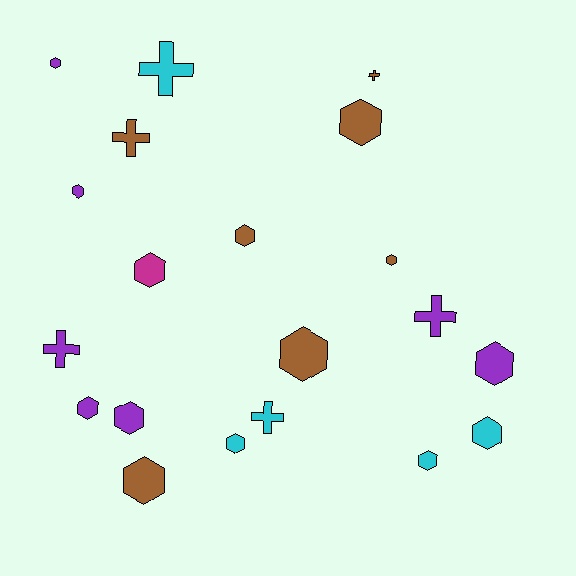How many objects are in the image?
There are 20 objects.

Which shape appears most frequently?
Hexagon, with 14 objects.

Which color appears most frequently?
Purple, with 7 objects.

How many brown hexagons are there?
There are 5 brown hexagons.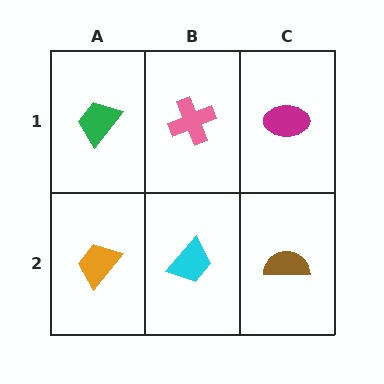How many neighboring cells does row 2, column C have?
2.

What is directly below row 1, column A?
An orange trapezoid.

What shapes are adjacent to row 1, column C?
A brown semicircle (row 2, column C), a pink cross (row 1, column B).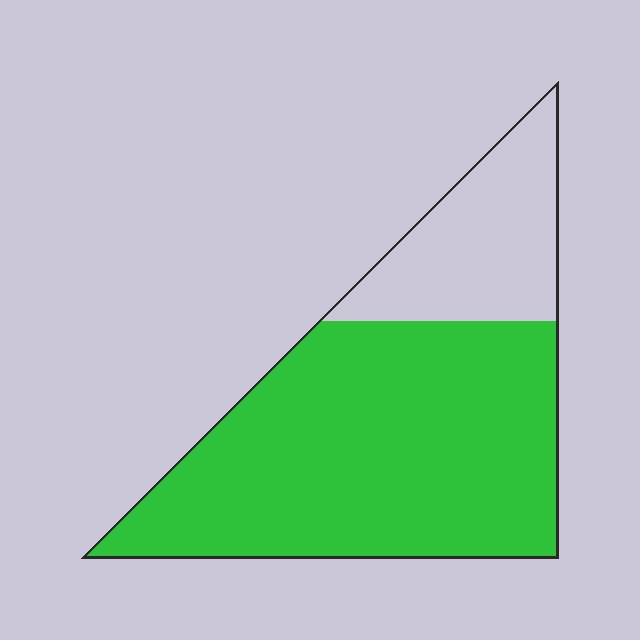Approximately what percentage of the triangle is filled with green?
Approximately 75%.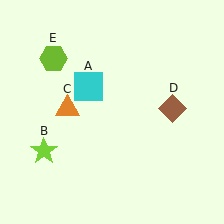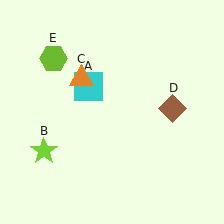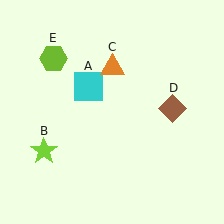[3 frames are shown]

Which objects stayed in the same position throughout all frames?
Cyan square (object A) and lime star (object B) and brown diamond (object D) and lime hexagon (object E) remained stationary.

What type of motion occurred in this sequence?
The orange triangle (object C) rotated clockwise around the center of the scene.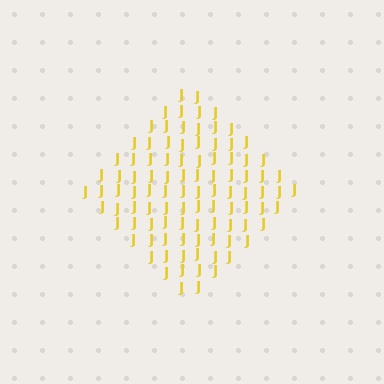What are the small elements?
The small elements are letter J's.